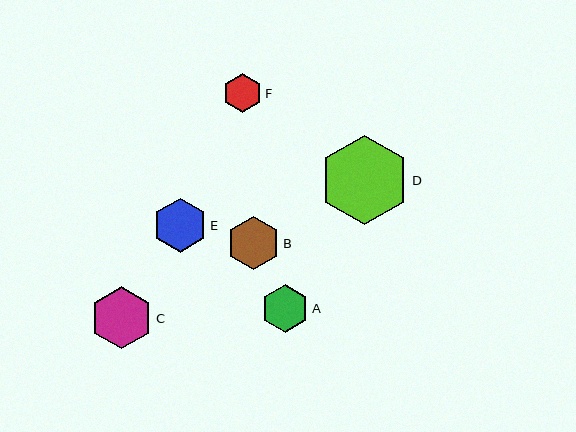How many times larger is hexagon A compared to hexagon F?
Hexagon A is approximately 1.2 times the size of hexagon F.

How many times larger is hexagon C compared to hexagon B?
Hexagon C is approximately 1.2 times the size of hexagon B.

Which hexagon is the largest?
Hexagon D is the largest with a size of approximately 90 pixels.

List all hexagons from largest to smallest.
From largest to smallest: D, C, E, B, A, F.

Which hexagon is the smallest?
Hexagon F is the smallest with a size of approximately 39 pixels.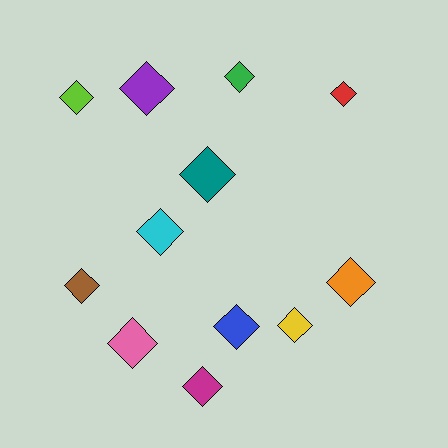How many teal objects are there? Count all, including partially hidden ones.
There is 1 teal object.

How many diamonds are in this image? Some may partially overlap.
There are 12 diamonds.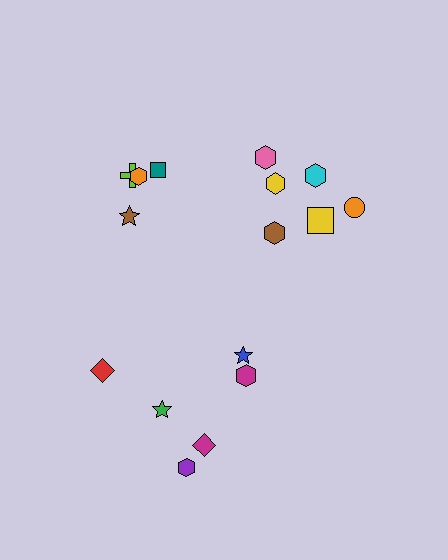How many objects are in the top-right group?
There are 6 objects.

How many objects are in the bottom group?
There are 6 objects.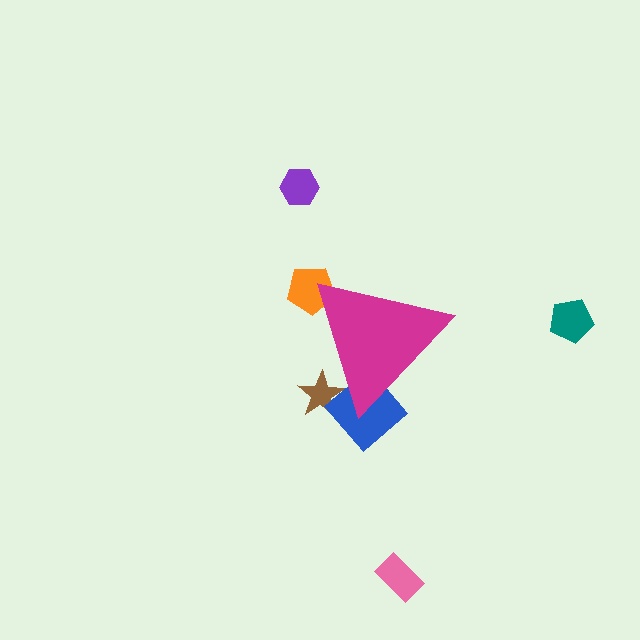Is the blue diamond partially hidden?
Yes, the blue diamond is partially hidden behind the magenta triangle.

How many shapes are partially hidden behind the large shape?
3 shapes are partially hidden.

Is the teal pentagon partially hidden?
No, the teal pentagon is fully visible.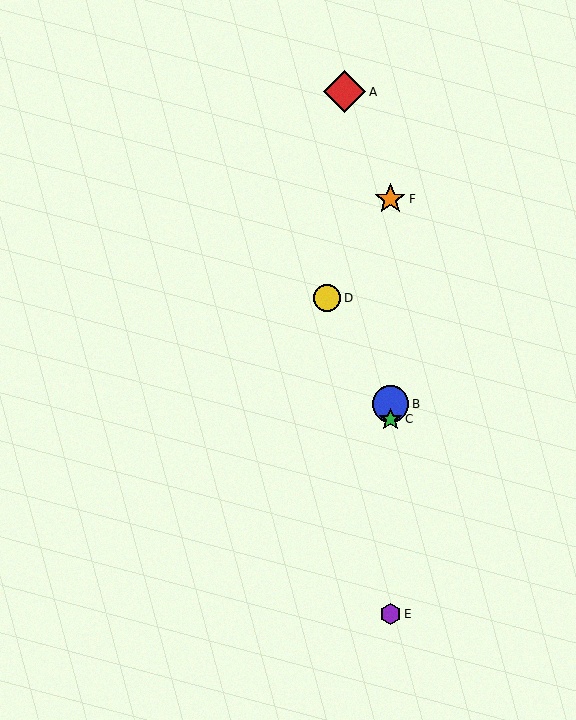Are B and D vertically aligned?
No, B is at x≈390 and D is at x≈327.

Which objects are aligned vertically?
Objects B, C, E, F are aligned vertically.